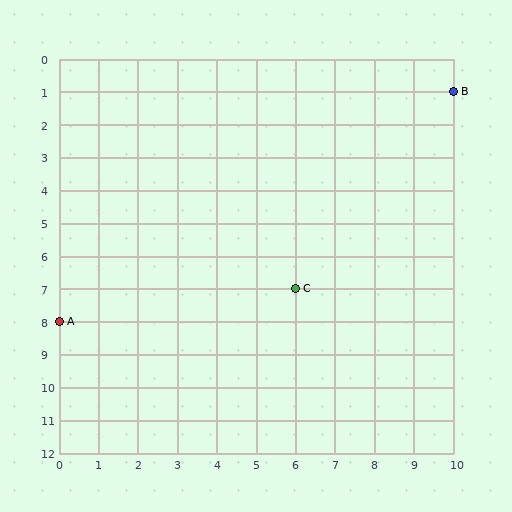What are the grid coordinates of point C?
Point C is at grid coordinates (6, 7).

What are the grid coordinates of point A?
Point A is at grid coordinates (0, 8).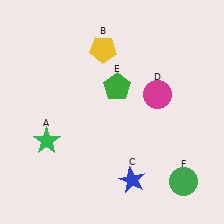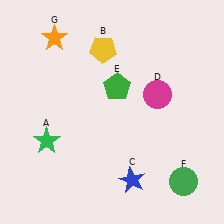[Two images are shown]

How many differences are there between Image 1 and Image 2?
There is 1 difference between the two images.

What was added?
An orange star (G) was added in Image 2.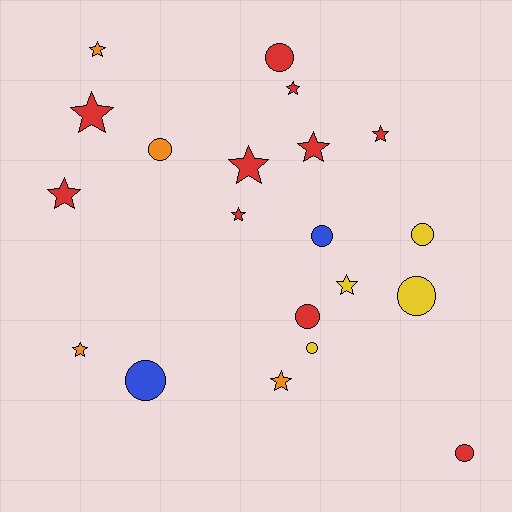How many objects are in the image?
There are 20 objects.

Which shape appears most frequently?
Star, with 11 objects.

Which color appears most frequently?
Red, with 10 objects.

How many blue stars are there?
There are no blue stars.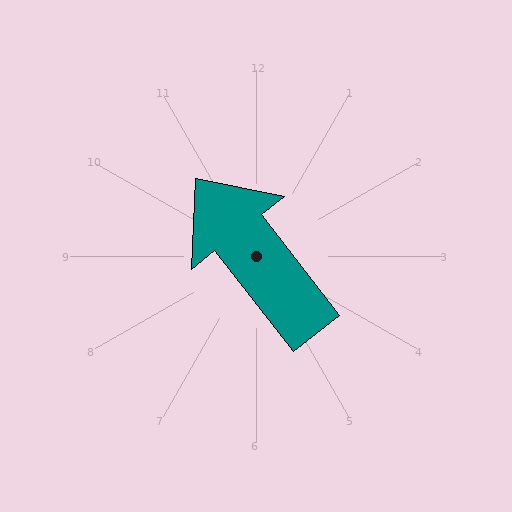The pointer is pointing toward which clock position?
Roughly 11 o'clock.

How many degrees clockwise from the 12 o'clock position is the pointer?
Approximately 322 degrees.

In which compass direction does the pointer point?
Northwest.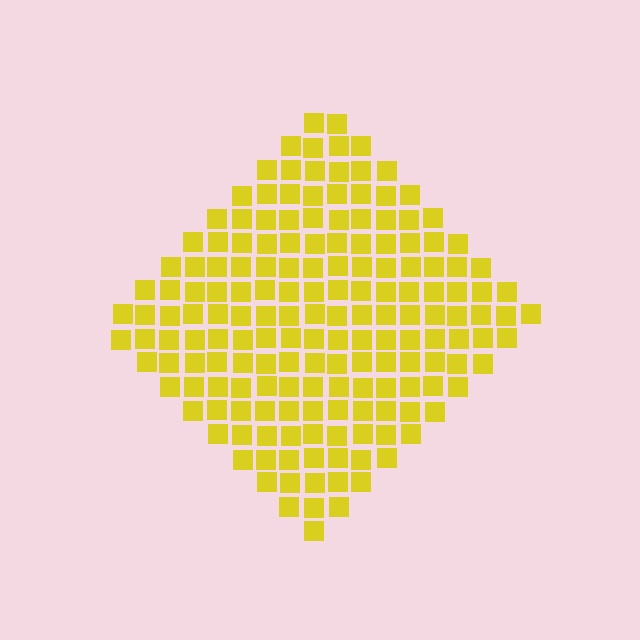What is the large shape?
The large shape is a diamond.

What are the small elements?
The small elements are squares.